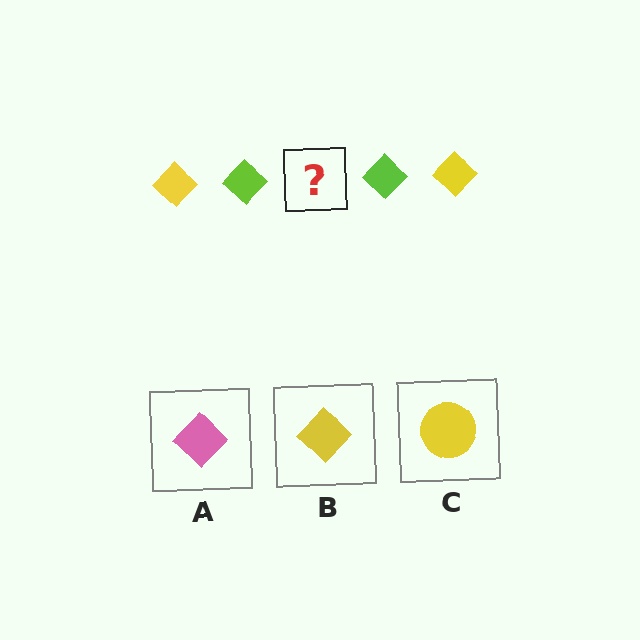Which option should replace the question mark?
Option B.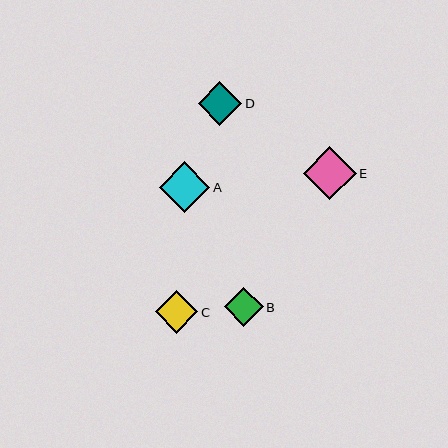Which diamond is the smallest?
Diamond B is the smallest with a size of approximately 39 pixels.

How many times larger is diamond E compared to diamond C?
Diamond E is approximately 1.2 times the size of diamond C.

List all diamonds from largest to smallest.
From largest to smallest: E, A, D, C, B.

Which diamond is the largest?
Diamond E is the largest with a size of approximately 53 pixels.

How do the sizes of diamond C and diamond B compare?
Diamond C and diamond B are approximately the same size.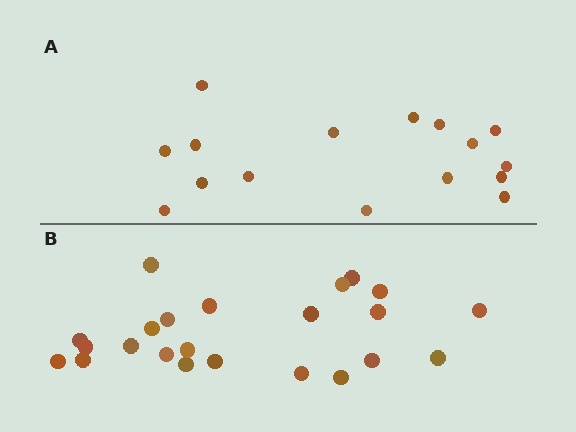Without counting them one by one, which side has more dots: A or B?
Region B (the bottom region) has more dots.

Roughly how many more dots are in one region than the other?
Region B has roughly 8 or so more dots than region A.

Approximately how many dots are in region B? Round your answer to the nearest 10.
About 20 dots. (The exact count is 23, which rounds to 20.)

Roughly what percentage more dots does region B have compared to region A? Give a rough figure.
About 45% more.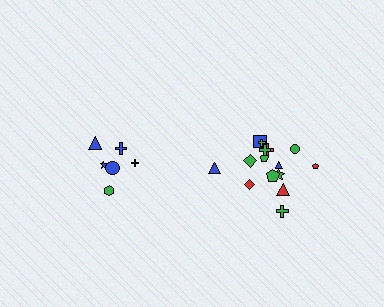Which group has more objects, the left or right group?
The right group.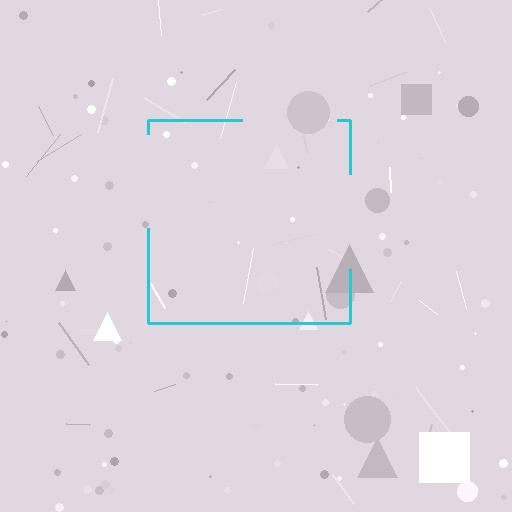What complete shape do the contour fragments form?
The contour fragments form a square.